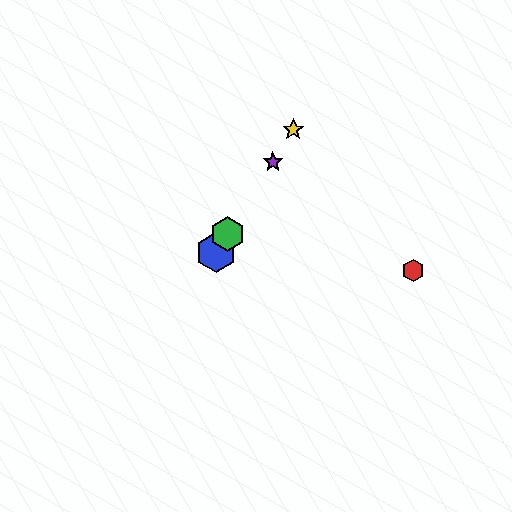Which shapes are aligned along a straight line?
The blue hexagon, the green hexagon, the yellow star, the purple star are aligned along a straight line.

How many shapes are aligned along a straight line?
4 shapes (the blue hexagon, the green hexagon, the yellow star, the purple star) are aligned along a straight line.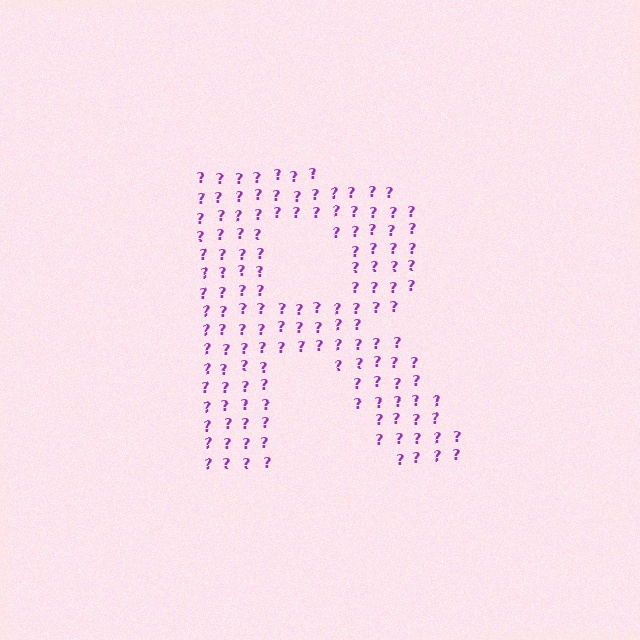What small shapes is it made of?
It is made of small question marks.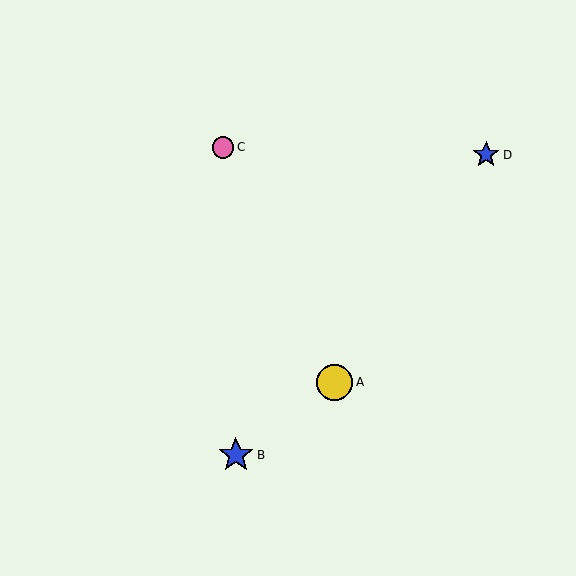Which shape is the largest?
The yellow circle (labeled A) is the largest.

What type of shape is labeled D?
Shape D is a blue star.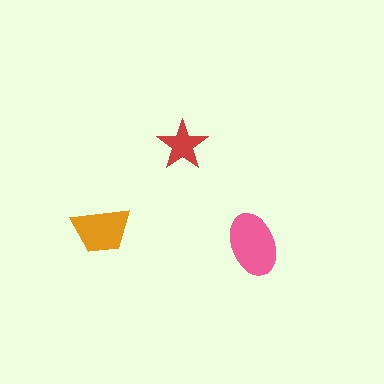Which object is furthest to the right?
The pink ellipse is rightmost.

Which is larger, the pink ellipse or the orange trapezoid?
The pink ellipse.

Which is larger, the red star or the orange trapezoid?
The orange trapezoid.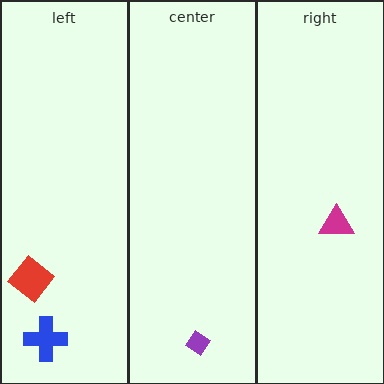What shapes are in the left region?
The red diamond, the blue cross.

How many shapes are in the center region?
1.